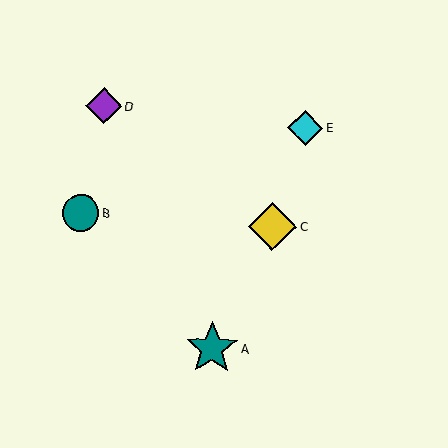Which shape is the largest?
The teal star (labeled A) is the largest.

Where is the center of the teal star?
The center of the teal star is at (212, 348).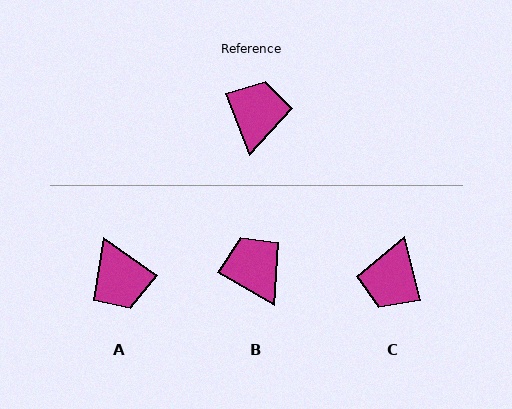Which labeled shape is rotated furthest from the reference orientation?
C, about 172 degrees away.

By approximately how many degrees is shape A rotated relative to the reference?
Approximately 147 degrees clockwise.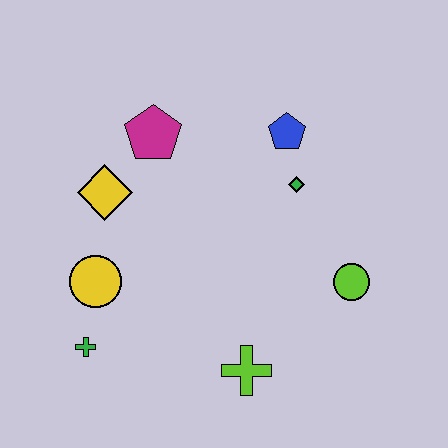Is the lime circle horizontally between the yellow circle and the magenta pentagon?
No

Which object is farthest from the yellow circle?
The lime circle is farthest from the yellow circle.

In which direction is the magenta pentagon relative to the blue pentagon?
The magenta pentagon is to the left of the blue pentagon.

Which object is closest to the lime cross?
The lime circle is closest to the lime cross.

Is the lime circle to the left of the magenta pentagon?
No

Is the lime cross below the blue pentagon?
Yes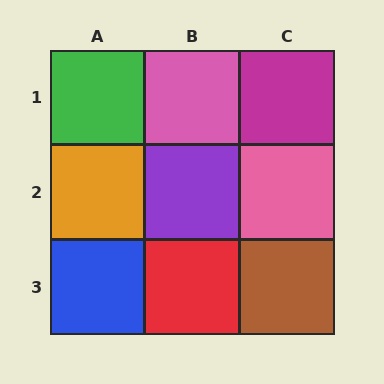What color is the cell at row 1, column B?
Pink.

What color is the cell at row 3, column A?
Blue.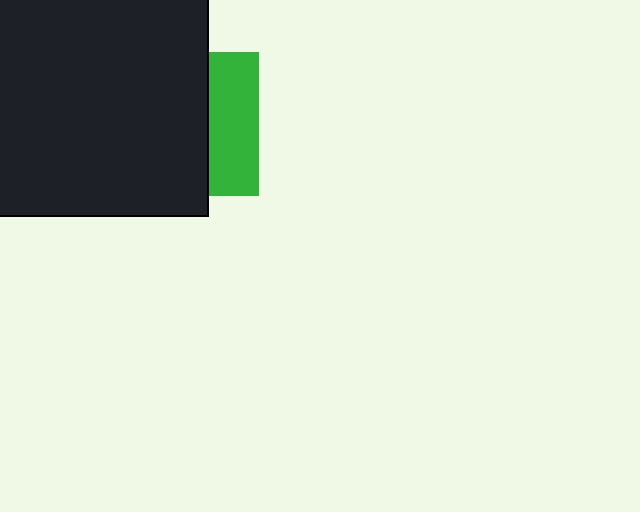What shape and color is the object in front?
The object in front is a black rectangle.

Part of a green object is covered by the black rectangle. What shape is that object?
It is a square.